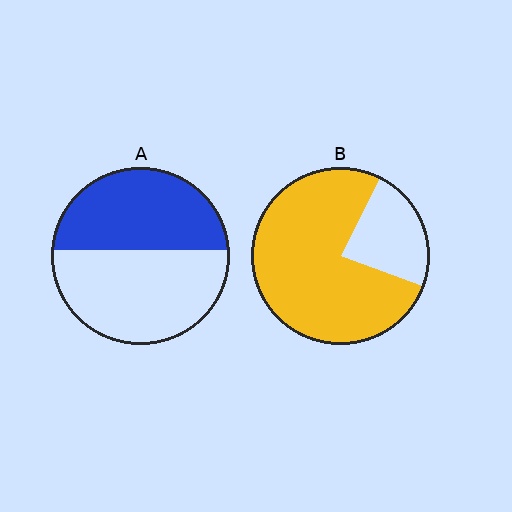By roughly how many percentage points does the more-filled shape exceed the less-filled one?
By roughly 30 percentage points (B over A).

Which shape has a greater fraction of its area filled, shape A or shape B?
Shape B.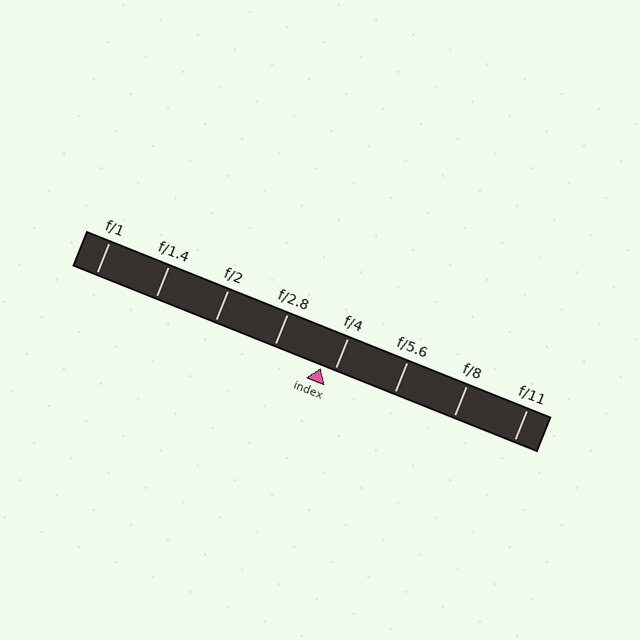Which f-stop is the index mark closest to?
The index mark is closest to f/4.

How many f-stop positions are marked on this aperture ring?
There are 8 f-stop positions marked.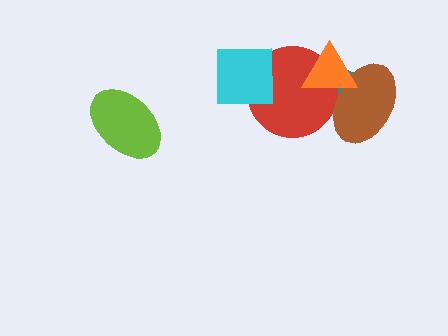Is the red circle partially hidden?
Yes, it is partially covered by another shape.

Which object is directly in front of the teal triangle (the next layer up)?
The red circle is directly in front of the teal triangle.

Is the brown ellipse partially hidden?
Yes, it is partially covered by another shape.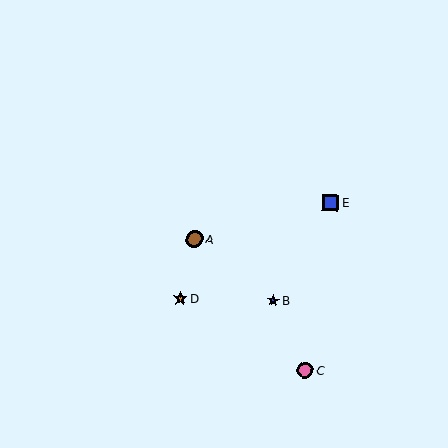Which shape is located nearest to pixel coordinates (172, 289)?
The orange star (labeled D) at (180, 299) is nearest to that location.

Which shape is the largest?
The pink circle (labeled C) is the largest.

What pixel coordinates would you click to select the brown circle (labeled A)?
Click at (195, 239) to select the brown circle A.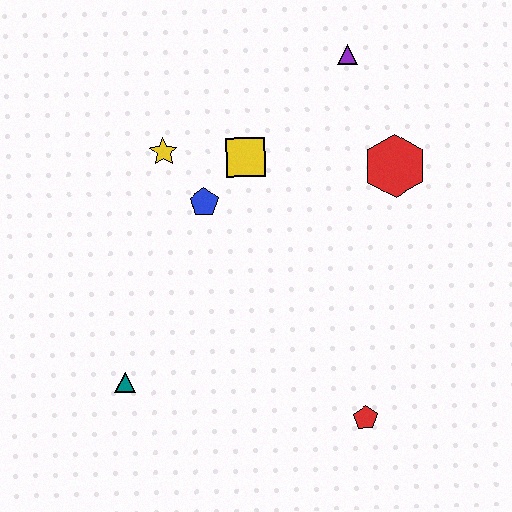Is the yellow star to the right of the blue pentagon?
No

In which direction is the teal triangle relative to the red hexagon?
The teal triangle is to the left of the red hexagon.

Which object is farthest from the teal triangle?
The purple triangle is farthest from the teal triangle.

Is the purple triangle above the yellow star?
Yes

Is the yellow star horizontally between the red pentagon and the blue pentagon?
No